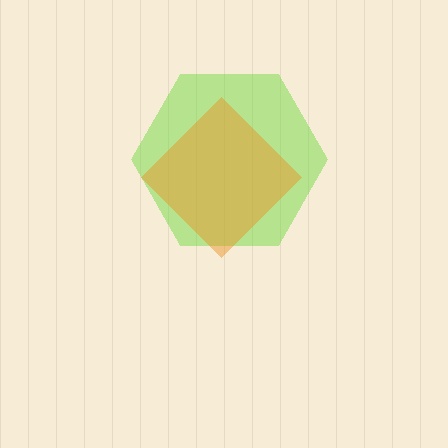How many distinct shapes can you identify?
There are 2 distinct shapes: a lime hexagon, an orange diamond.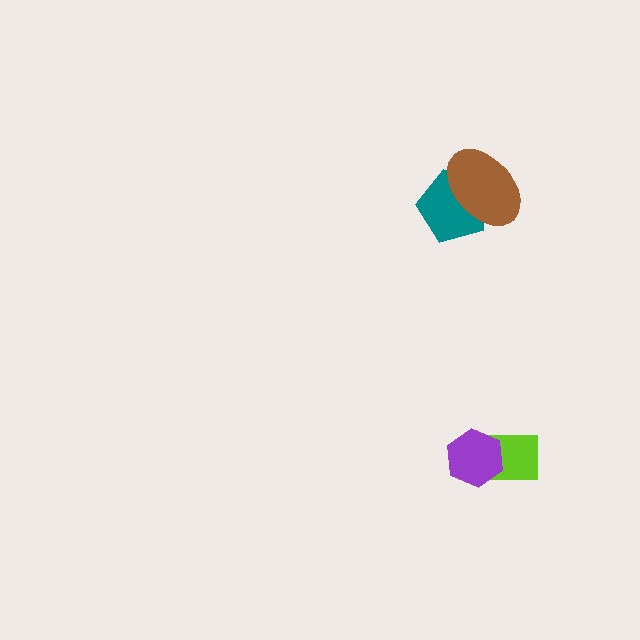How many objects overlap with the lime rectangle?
1 object overlaps with the lime rectangle.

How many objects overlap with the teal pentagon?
1 object overlaps with the teal pentagon.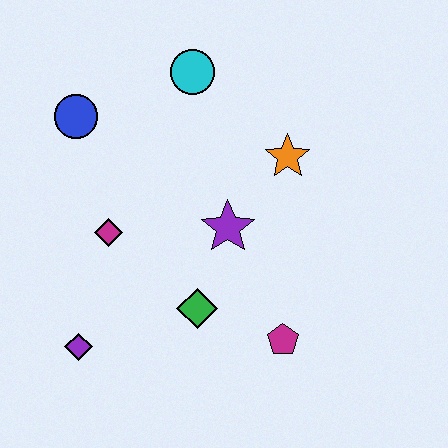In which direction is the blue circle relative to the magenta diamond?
The blue circle is above the magenta diamond.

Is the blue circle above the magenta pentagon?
Yes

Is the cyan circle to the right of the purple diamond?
Yes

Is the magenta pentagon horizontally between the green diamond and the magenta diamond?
No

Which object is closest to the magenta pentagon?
The green diamond is closest to the magenta pentagon.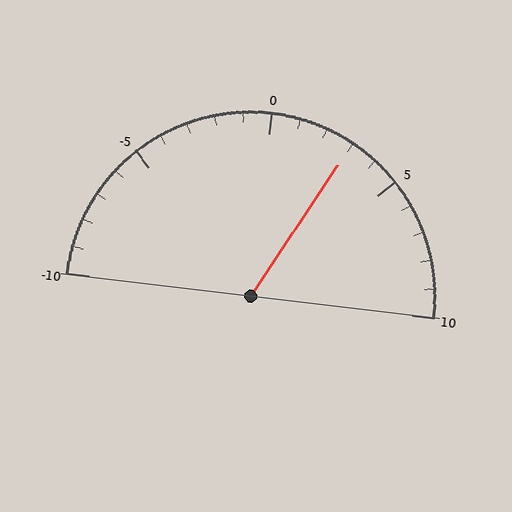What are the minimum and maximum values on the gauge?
The gauge ranges from -10 to 10.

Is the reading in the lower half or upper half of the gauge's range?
The reading is in the upper half of the range (-10 to 10).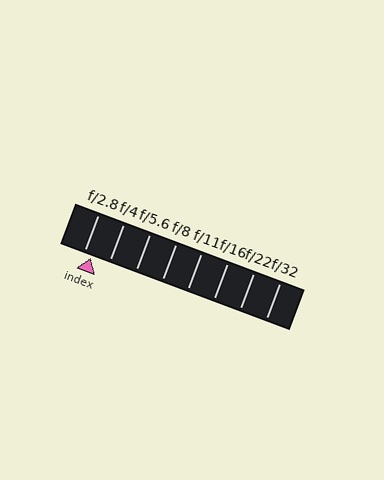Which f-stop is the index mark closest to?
The index mark is closest to f/2.8.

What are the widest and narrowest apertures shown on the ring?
The widest aperture shown is f/2.8 and the narrowest is f/32.